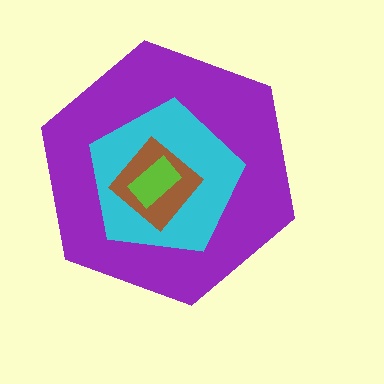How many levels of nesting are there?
4.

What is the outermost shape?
The purple hexagon.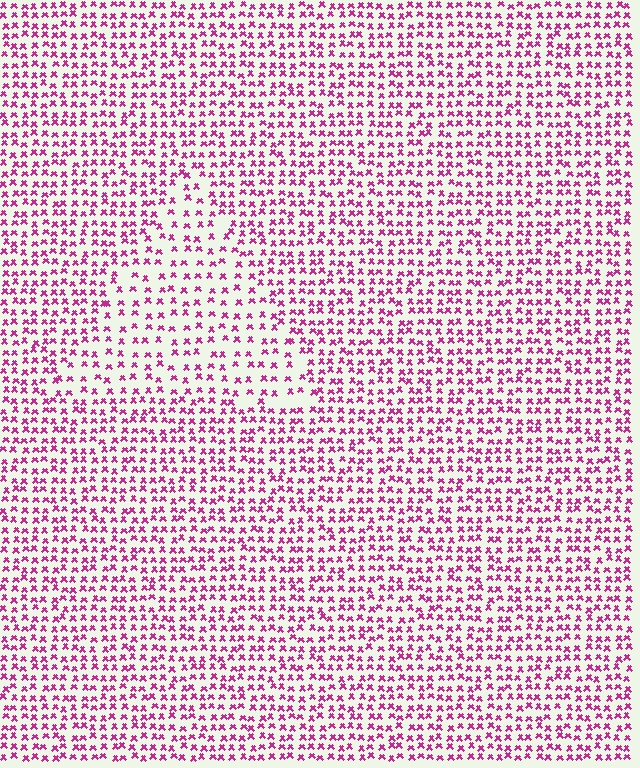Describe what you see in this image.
The image contains small magenta elements arranged at two different densities. A triangle-shaped region is visible where the elements are less densely packed than the surrounding area.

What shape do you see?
I see a triangle.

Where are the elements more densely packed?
The elements are more densely packed outside the triangle boundary.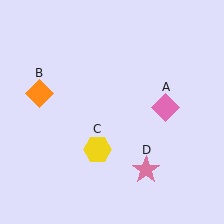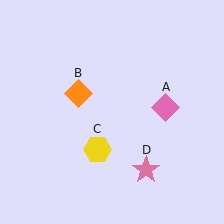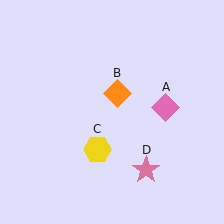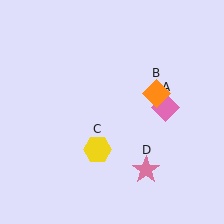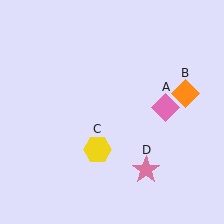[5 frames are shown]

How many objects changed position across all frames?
1 object changed position: orange diamond (object B).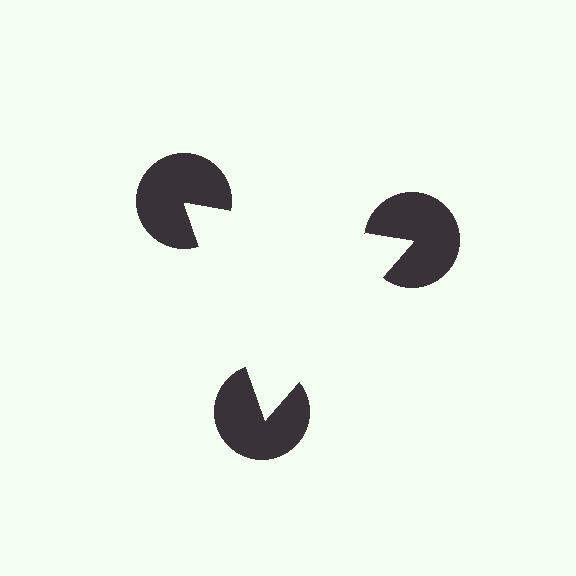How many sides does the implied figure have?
3 sides.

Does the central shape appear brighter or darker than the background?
It typically appears slightly brighter than the background, even though no actual brightness change is drawn.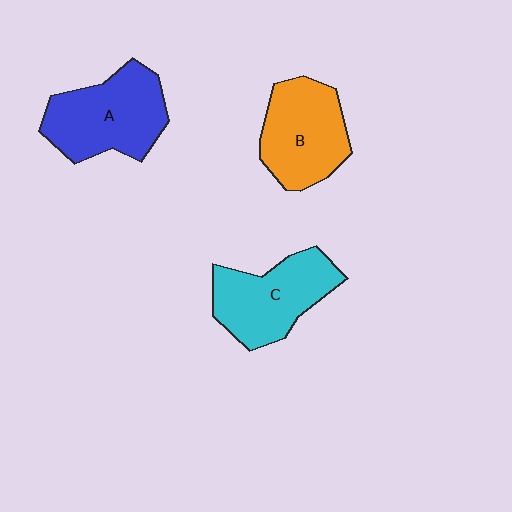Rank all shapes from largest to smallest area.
From largest to smallest: A (blue), C (cyan), B (orange).